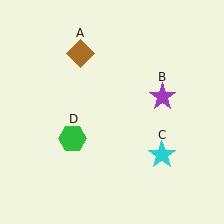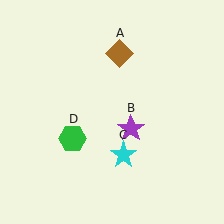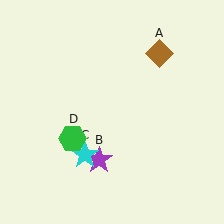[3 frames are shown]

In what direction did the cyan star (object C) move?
The cyan star (object C) moved left.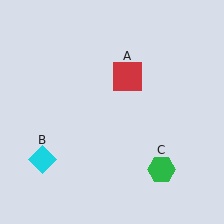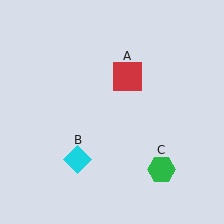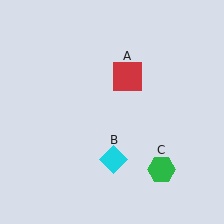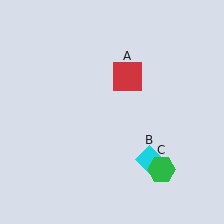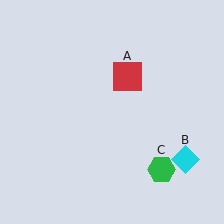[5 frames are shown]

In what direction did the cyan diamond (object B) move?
The cyan diamond (object B) moved right.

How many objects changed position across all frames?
1 object changed position: cyan diamond (object B).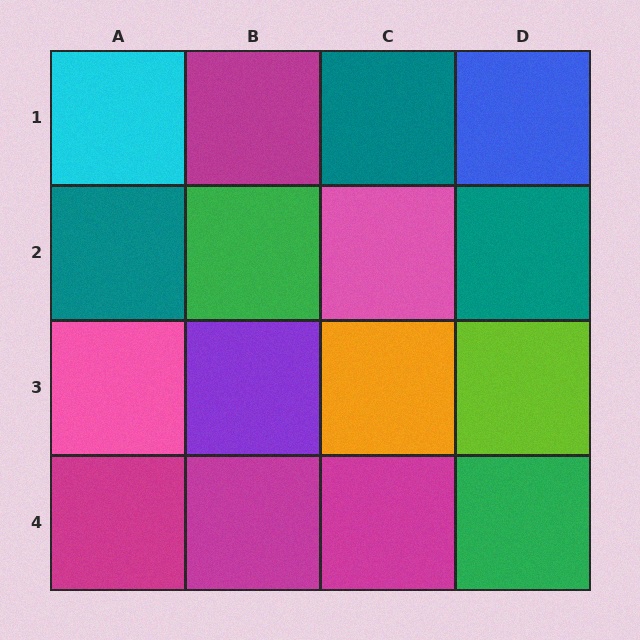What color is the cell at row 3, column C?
Orange.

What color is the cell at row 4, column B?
Magenta.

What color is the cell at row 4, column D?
Green.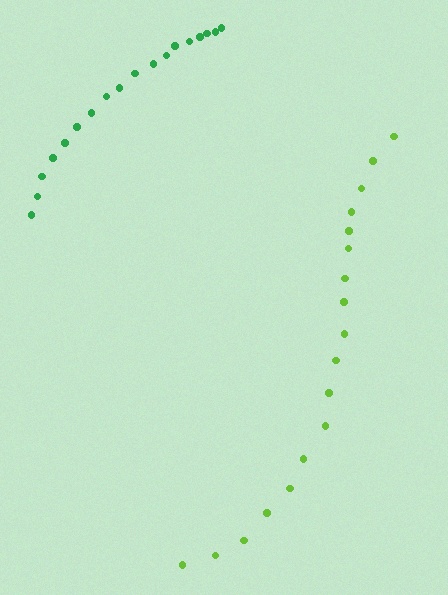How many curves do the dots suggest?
There are 2 distinct paths.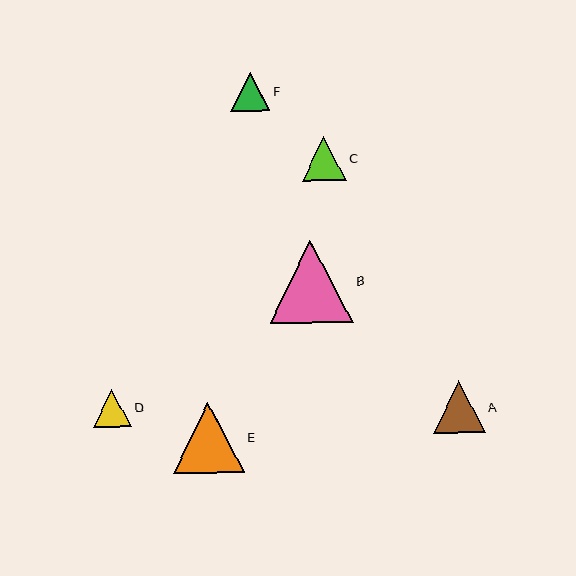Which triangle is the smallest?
Triangle D is the smallest with a size of approximately 38 pixels.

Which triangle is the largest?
Triangle B is the largest with a size of approximately 83 pixels.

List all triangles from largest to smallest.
From largest to smallest: B, E, A, C, F, D.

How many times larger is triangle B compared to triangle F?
Triangle B is approximately 2.1 times the size of triangle F.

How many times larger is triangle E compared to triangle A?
Triangle E is approximately 1.4 times the size of triangle A.